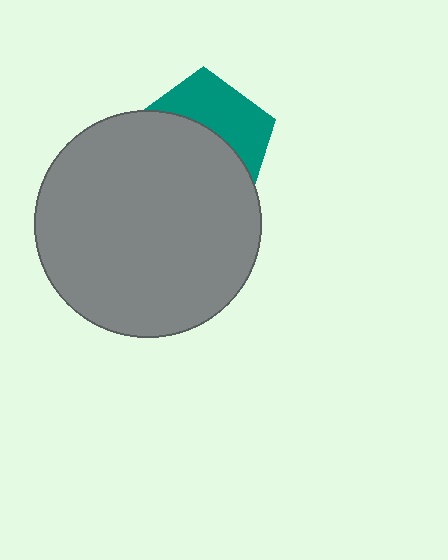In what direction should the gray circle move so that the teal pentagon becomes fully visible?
The gray circle should move down. That is the shortest direction to clear the overlap and leave the teal pentagon fully visible.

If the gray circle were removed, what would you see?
You would see the complete teal pentagon.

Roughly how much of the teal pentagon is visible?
A small part of it is visible (roughly 40%).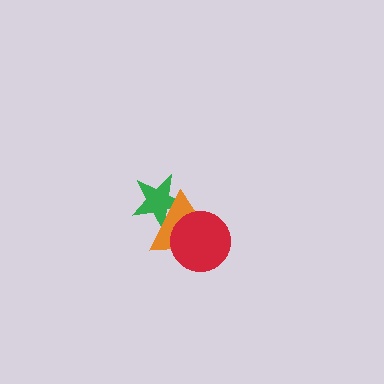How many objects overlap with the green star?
1 object overlaps with the green star.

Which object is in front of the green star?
The orange triangle is in front of the green star.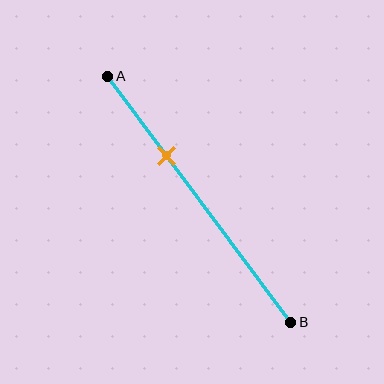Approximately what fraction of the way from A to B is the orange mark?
The orange mark is approximately 30% of the way from A to B.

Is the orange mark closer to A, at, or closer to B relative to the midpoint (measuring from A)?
The orange mark is closer to point A than the midpoint of segment AB.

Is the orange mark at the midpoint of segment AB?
No, the mark is at about 30% from A, not at the 50% midpoint.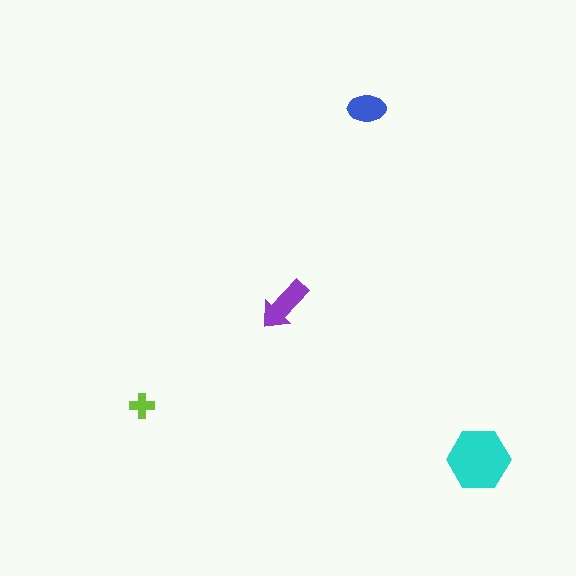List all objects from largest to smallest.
The cyan hexagon, the purple arrow, the blue ellipse, the lime cross.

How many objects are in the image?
There are 4 objects in the image.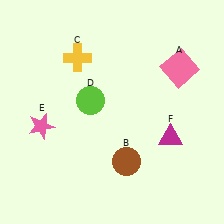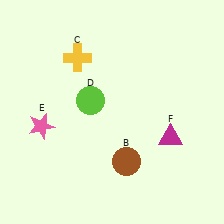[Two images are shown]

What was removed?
The pink square (A) was removed in Image 2.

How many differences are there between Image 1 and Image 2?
There is 1 difference between the two images.